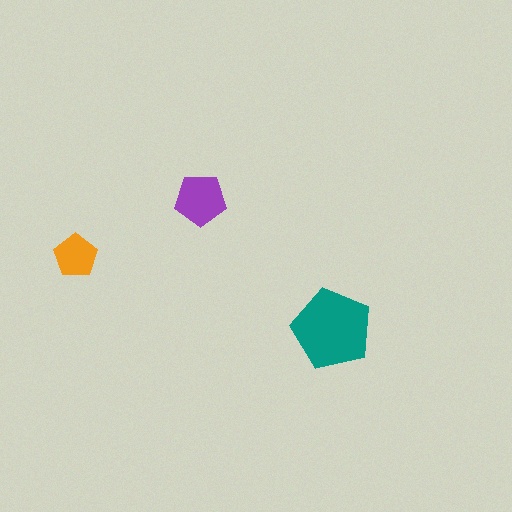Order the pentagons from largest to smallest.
the teal one, the purple one, the orange one.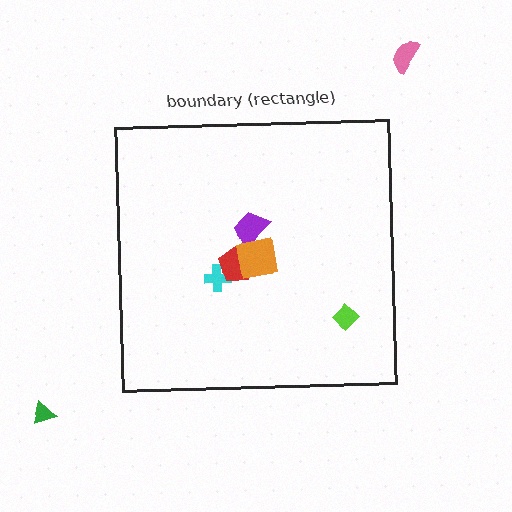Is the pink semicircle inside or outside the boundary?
Outside.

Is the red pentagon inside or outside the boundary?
Inside.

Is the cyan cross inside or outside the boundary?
Inside.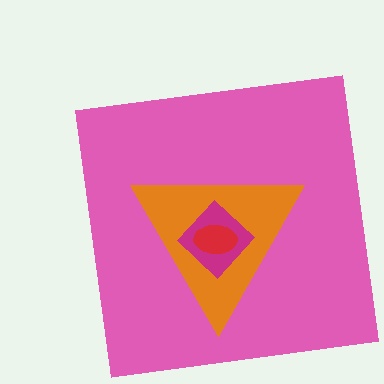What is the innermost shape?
The red ellipse.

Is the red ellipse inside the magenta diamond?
Yes.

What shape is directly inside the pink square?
The orange triangle.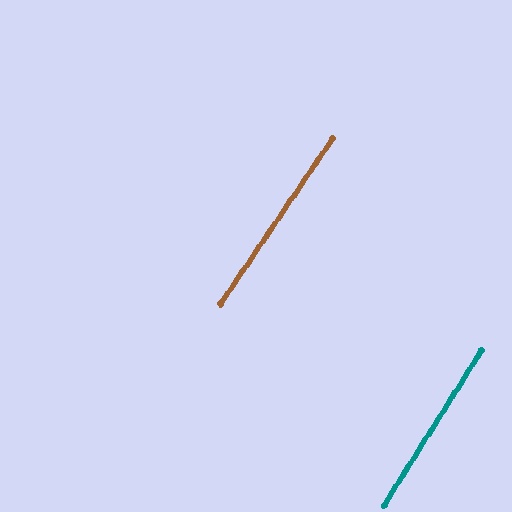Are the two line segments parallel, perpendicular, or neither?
Parallel — their directions differ by only 1.7°.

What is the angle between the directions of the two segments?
Approximately 2 degrees.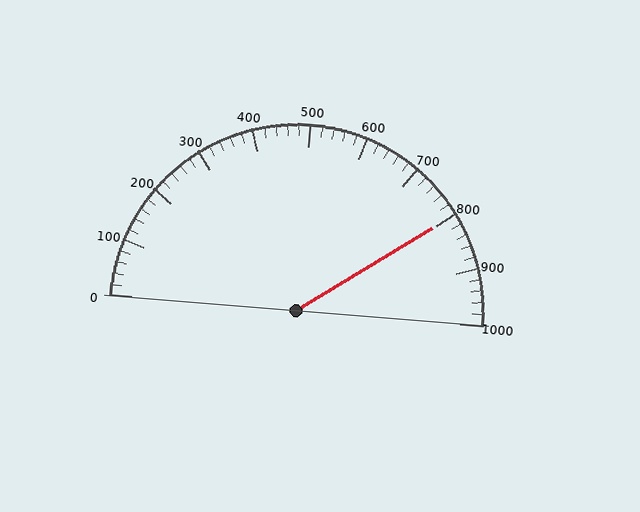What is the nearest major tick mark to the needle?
The nearest major tick mark is 800.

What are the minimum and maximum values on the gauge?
The gauge ranges from 0 to 1000.